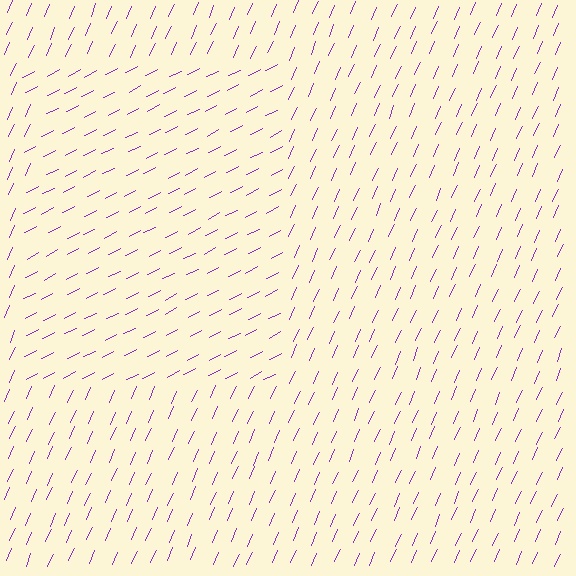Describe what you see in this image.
The image is filled with small purple line segments. A rectangle region in the image has lines oriented differently from the surrounding lines, creating a visible texture boundary.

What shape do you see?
I see a rectangle.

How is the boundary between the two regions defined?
The boundary is defined purely by a change in line orientation (approximately 39 degrees difference). All lines are the same color and thickness.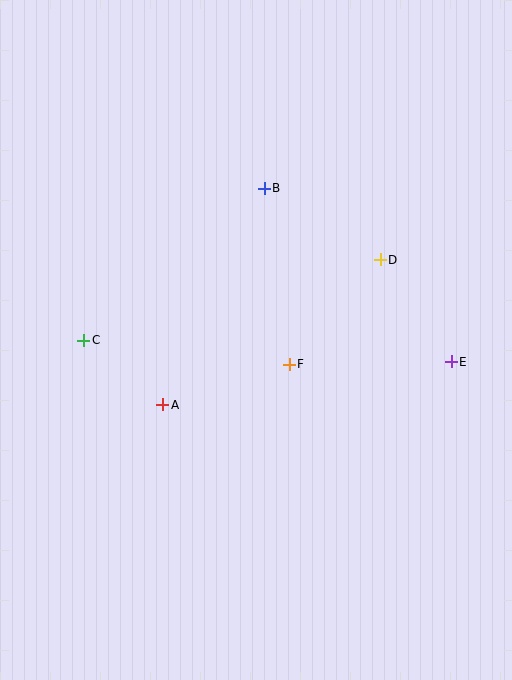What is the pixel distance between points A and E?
The distance between A and E is 291 pixels.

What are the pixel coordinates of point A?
Point A is at (163, 405).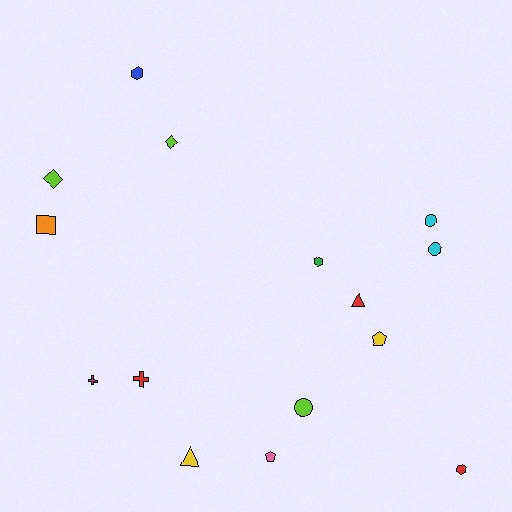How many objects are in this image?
There are 15 objects.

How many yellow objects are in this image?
There are 2 yellow objects.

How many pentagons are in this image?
There are 2 pentagons.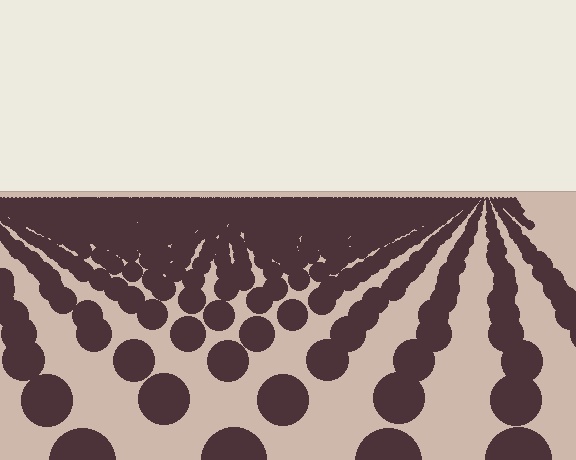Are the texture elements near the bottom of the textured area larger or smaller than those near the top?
Larger. Near the bottom, elements are closer to the viewer and appear at a bigger on-screen size.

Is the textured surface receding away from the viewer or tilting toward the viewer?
The surface is receding away from the viewer. Texture elements get smaller and denser toward the top.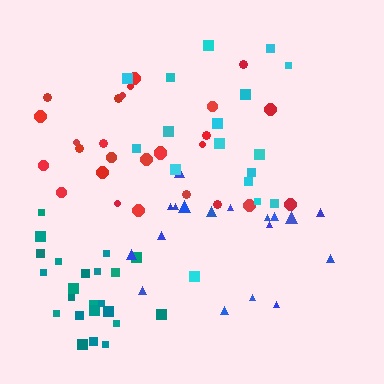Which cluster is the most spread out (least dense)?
Cyan.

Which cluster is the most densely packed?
Teal.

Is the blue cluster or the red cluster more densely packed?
Red.